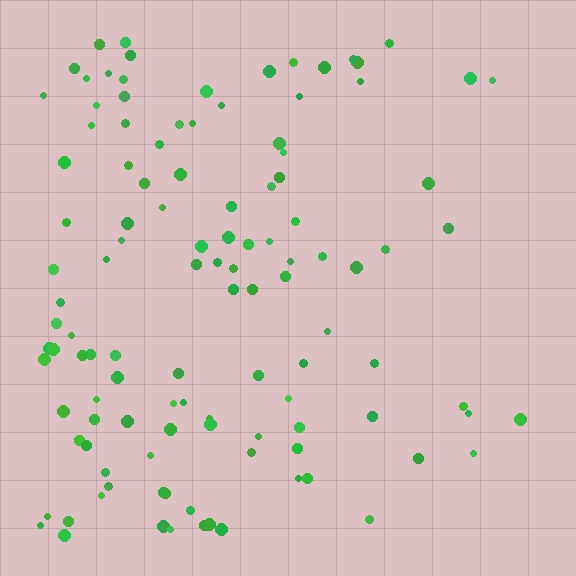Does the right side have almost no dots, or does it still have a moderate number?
Still a moderate number, just noticeably fewer than the left.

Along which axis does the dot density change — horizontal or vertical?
Horizontal.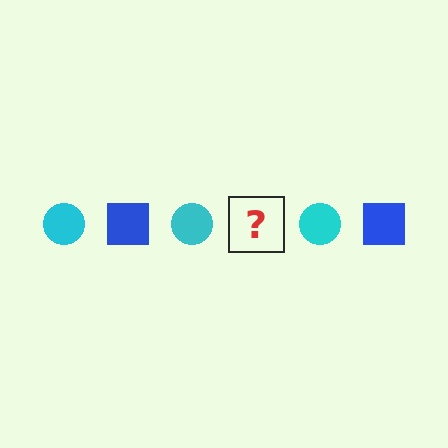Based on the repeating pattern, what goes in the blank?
The blank should be a blue square.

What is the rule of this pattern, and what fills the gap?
The rule is that the pattern alternates between cyan circle and blue square. The gap should be filled with a blue square.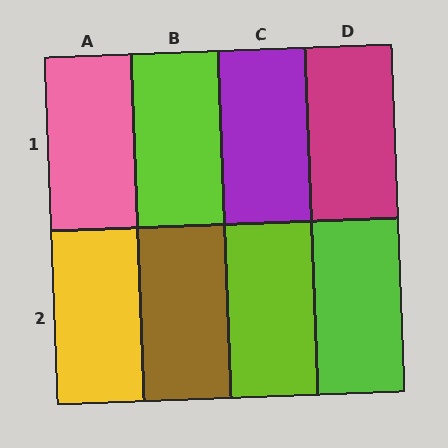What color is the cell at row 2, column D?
Lime.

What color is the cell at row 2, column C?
Lime.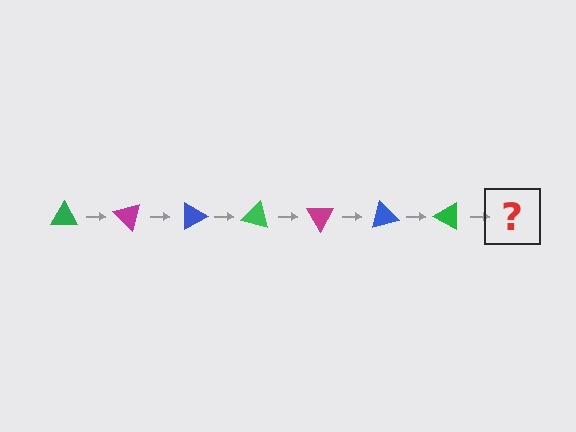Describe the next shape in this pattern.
It should be a magenta triangle, rotated 315 degrees from the start.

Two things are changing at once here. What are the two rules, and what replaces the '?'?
The two rules are that it rotates 45 degrees each step and the color cycles through green, magenta, and blue. The '?' should be a magenta triangle, rotated 315 degrees from the start.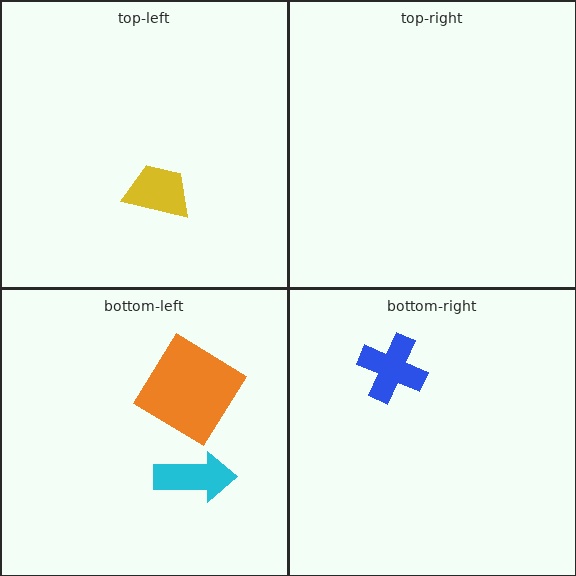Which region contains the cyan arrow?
The bottom-left region.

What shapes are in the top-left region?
The yellow trapezoid.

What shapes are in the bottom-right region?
The blue cross.